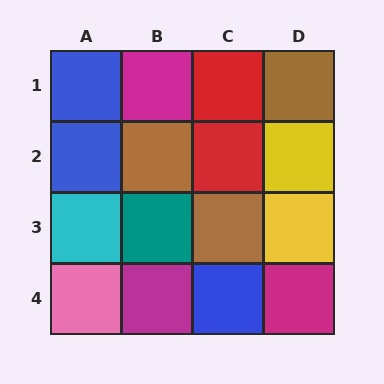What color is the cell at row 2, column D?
Yellow.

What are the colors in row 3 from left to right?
Cyan, teal, brown, yellow.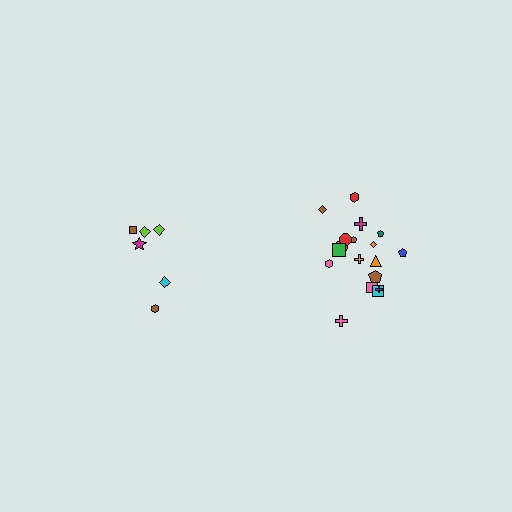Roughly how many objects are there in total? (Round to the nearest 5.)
Roughly 25 objects in total.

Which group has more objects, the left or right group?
The right group.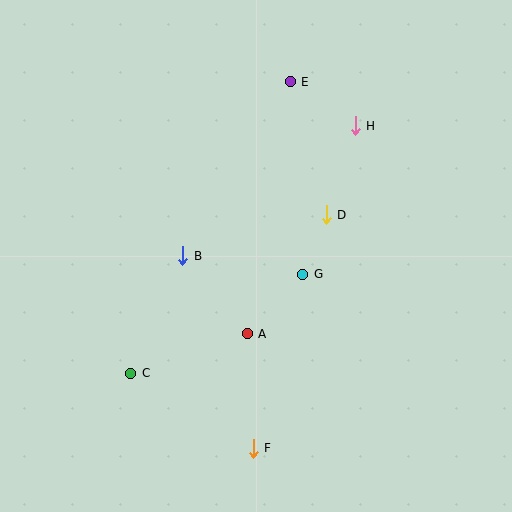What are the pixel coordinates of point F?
Point F is at (253, 448).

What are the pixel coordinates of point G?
Point G is at (303, 274).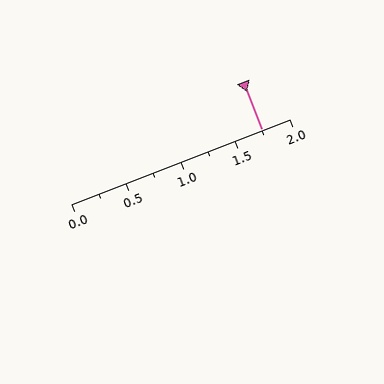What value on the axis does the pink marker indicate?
The marker indicates approximately 1.75.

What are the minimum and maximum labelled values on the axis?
The axis runs from 0.0 to 2.0.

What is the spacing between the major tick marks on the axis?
The major ticks are spaced 0.5 apart.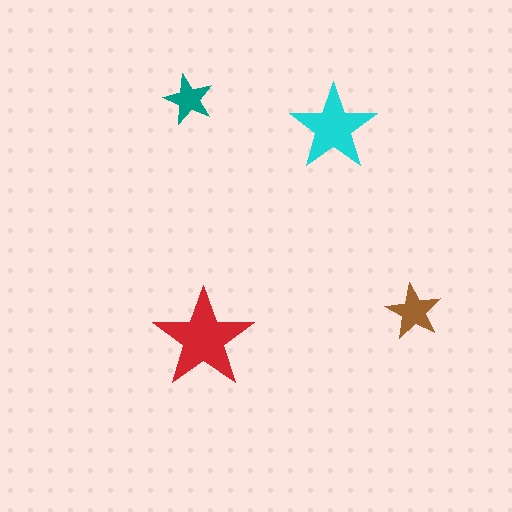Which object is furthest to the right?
The brown star is rightmost.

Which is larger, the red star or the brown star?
The red one.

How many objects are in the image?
There are 4 objects in the image.